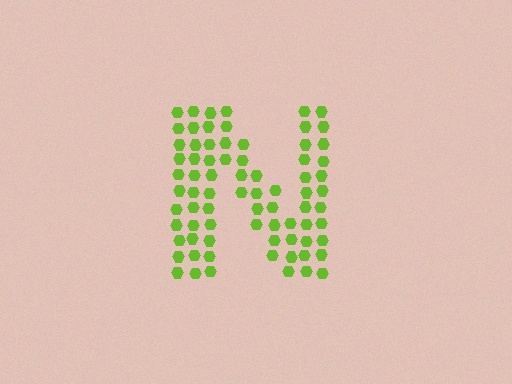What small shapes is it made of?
It is made of small hexagons.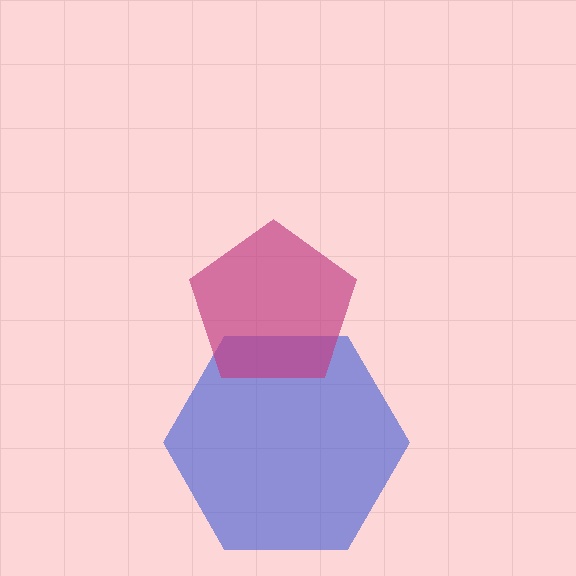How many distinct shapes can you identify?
There are 2 distinct shapes: a blue hexagon, a magenta pentagon.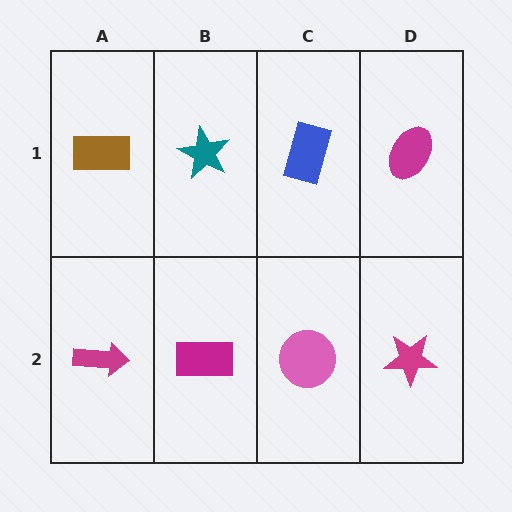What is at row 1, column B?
A teal star.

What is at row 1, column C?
A blue rectangle.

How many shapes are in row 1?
4 shapes.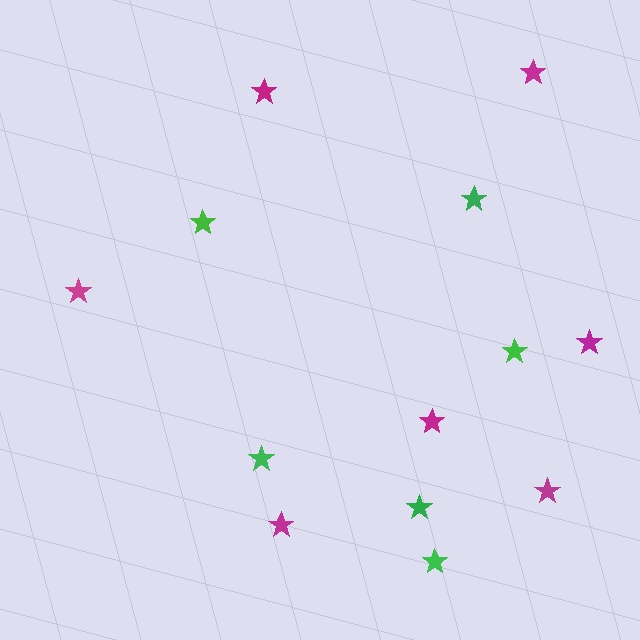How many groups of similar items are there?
There are 2 groups: one group of green stars (6) and one group of magenta stars (7).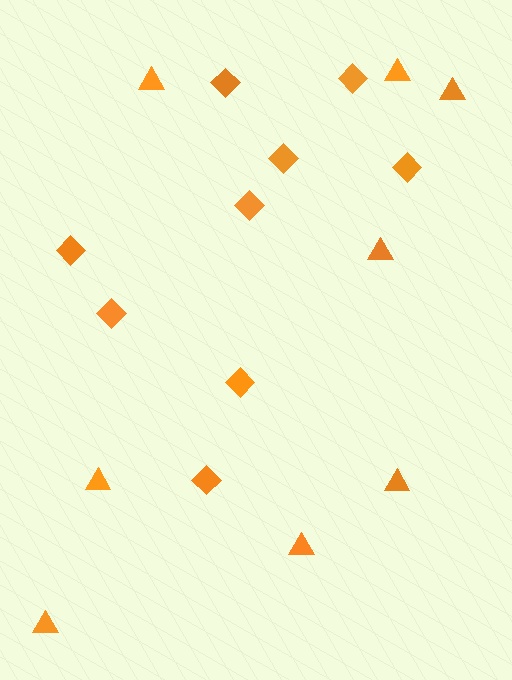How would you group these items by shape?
There are 2 groups: one group of triangles (8) and one group of diamonds (9).